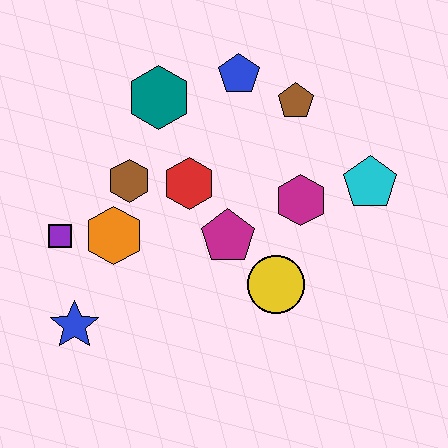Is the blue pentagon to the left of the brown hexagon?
No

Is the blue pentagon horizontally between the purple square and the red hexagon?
No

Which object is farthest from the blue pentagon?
The blue star is farthest from the blue pentagon.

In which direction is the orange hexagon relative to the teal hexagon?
The orange hexagon is below the teal hexagon.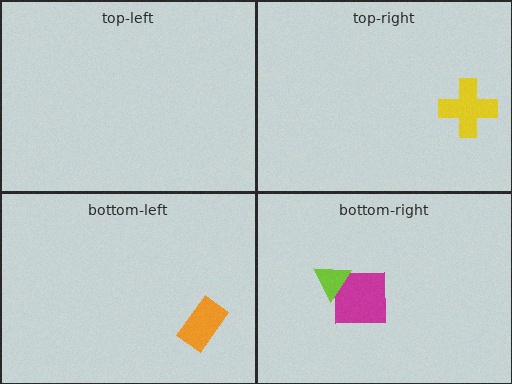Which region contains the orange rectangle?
The bottom-left region.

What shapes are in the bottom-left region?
The orange rectangle.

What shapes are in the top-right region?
The yellow cross.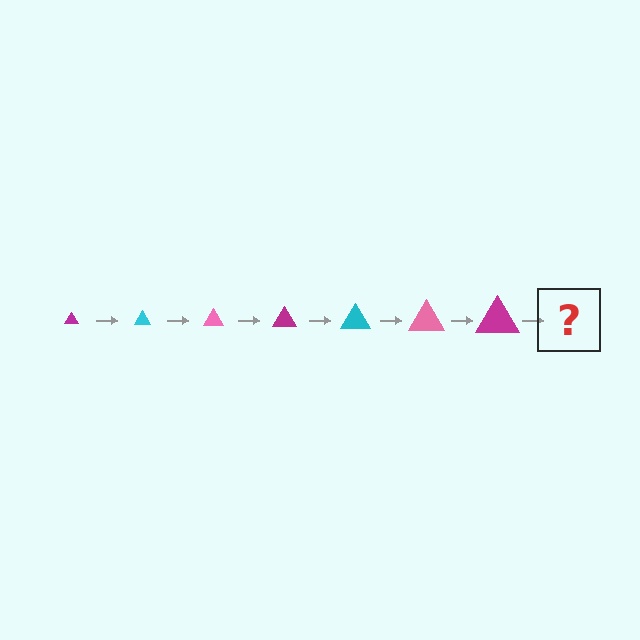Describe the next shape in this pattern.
It should be a cyan triangle, larger than the previous one.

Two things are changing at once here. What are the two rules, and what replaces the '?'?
The two rules are that the triangle grows larger each step and the color cycles through magenta, cyan, and pink. The '?' should be a cyan triangle, larger than the previous one.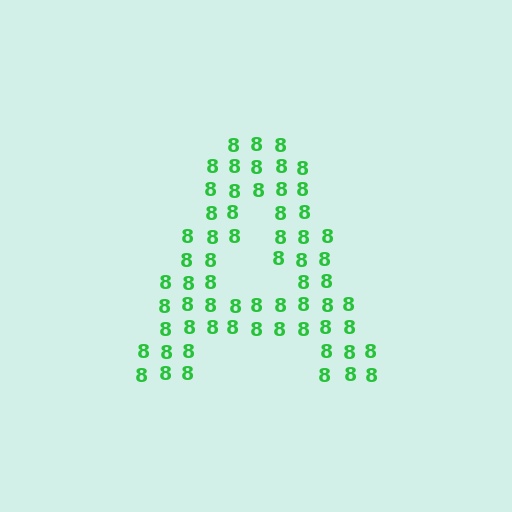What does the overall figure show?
The overall figure shows the letter A.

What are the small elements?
The small elements are digit 8's.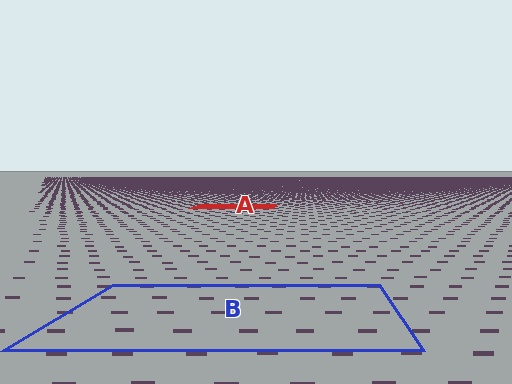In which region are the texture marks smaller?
The texture marks are smaller in region A, because it is farther away.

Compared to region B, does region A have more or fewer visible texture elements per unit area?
Region A has more texture elements per unit area — they are packed more densely because it is farther away.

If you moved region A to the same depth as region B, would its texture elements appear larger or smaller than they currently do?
They would appear larger. At a closer depth, the same texture elements are projected at a bigger on-screen size.